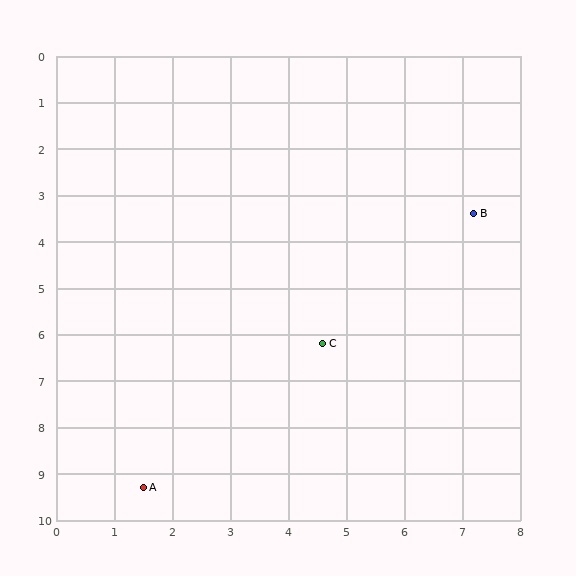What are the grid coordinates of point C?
Point C is at approximately (4.6, 6.2).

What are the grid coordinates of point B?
Point B is at approximately (7.2, 3.4).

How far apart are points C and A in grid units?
Points C and A are about 4.4 grid units apart.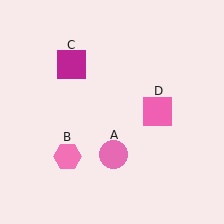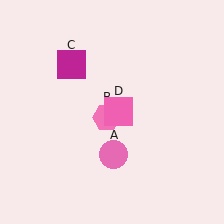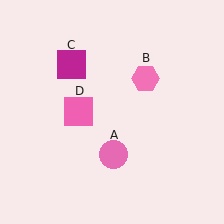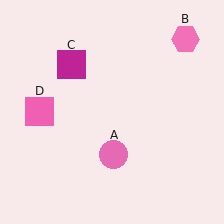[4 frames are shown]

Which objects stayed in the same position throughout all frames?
Pink circle (object A) and magenta square (object C) remained stationary.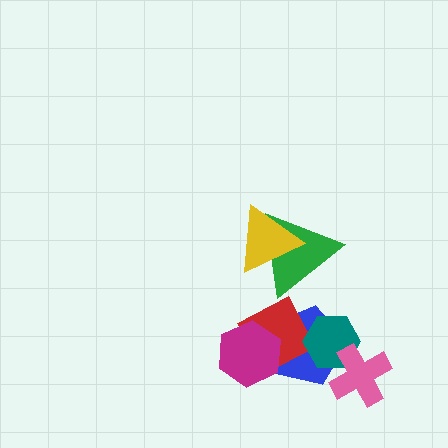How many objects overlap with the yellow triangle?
1 object overlaps with the yellow triangle.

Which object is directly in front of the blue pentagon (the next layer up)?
The red square is directly in front of the blue pentagon.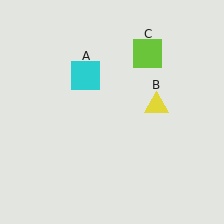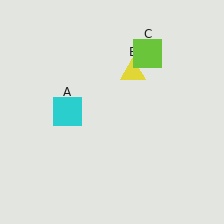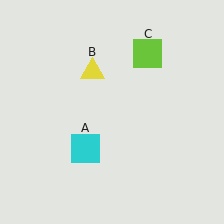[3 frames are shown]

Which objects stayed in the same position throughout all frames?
Lime square (object C) remained stationary.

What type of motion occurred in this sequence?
The cyan square (object A), yellow triangle (object B) rotated counterclockwise around the center of the scene.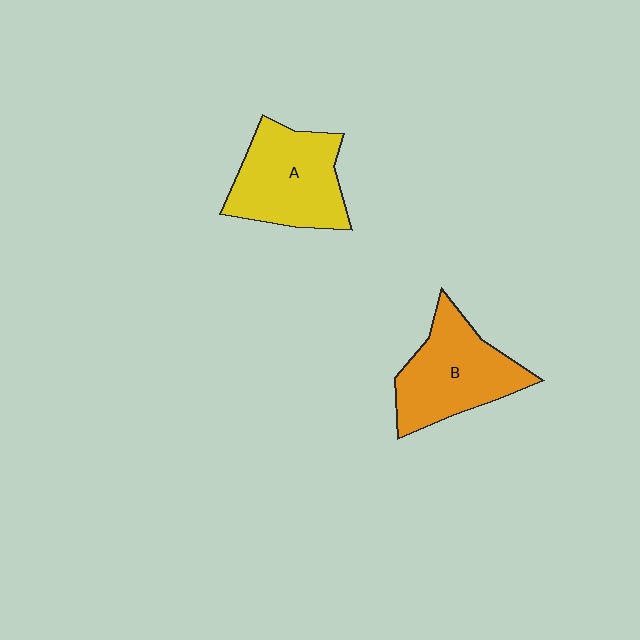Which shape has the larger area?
Shape A (yellow).